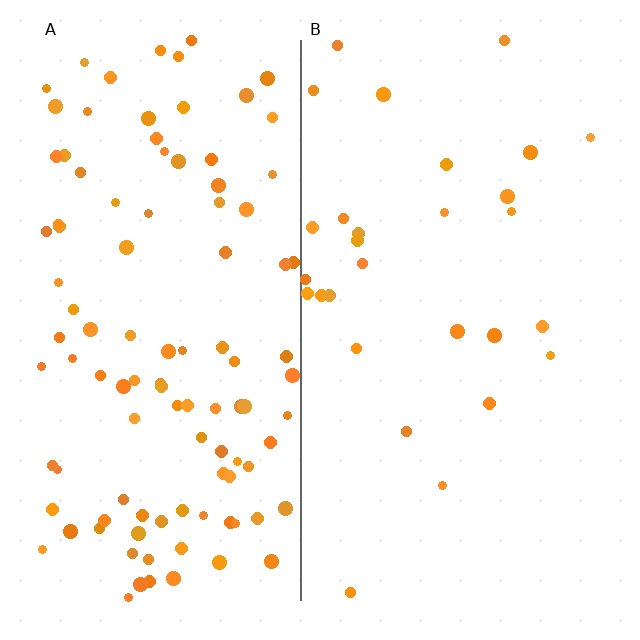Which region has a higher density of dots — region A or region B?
A (the left).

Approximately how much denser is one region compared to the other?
Approximately 3.8× — region A over region B.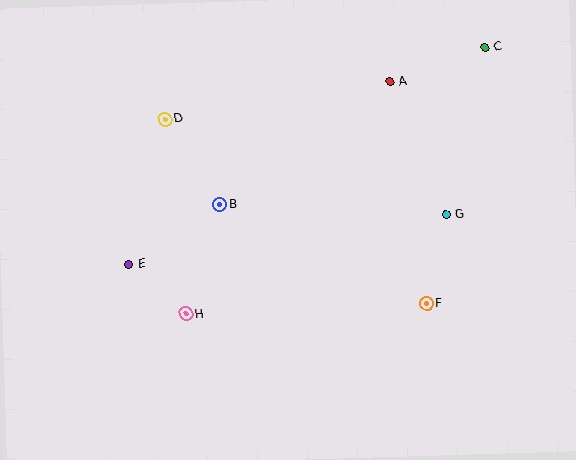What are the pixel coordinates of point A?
Point A is at (390, 82).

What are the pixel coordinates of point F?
Point F is at (426, 304).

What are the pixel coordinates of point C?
Point C is at (485, 47).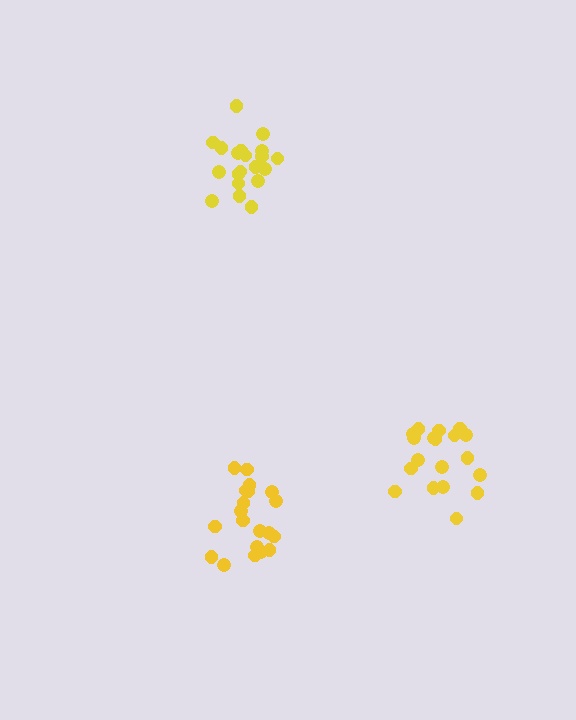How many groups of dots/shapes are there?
There are 3 groups.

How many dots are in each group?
Group 1: 20 dots, Group 2: 19 dots, Group 3: 20 dots (59 total).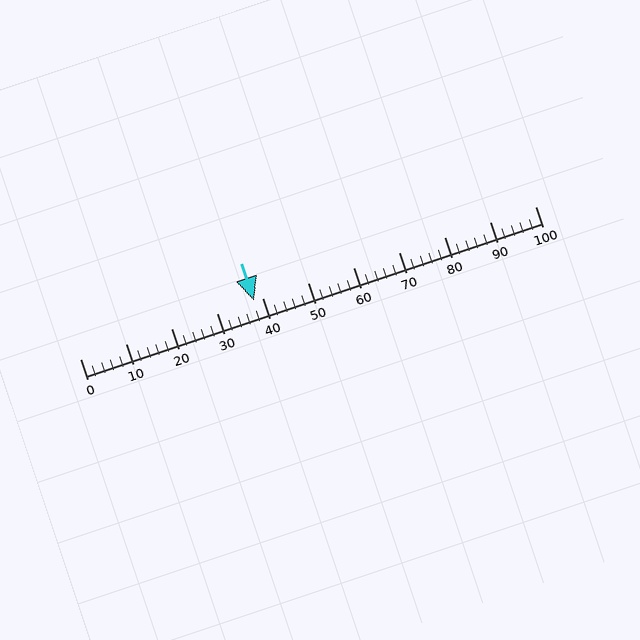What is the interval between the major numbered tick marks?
The major tick marks are spaced 10 units apart.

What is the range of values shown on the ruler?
The ruler shows values from 0 to 100.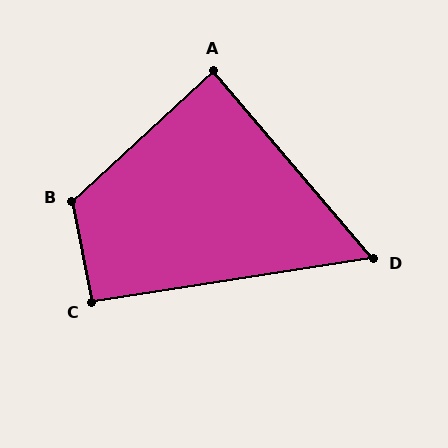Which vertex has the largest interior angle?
B, at approximately 122 degrees.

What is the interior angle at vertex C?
Approximately 92 degrees (approximately right).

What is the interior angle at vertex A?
Approximately 88 degrees (approximately right).